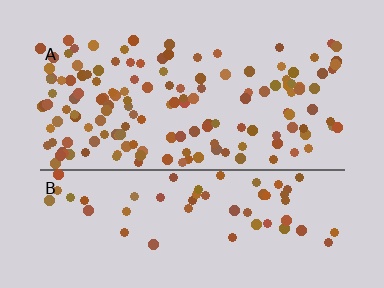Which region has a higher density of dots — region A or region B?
A (the top).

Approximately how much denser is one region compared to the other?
Approximately 2.3× — region A over region B.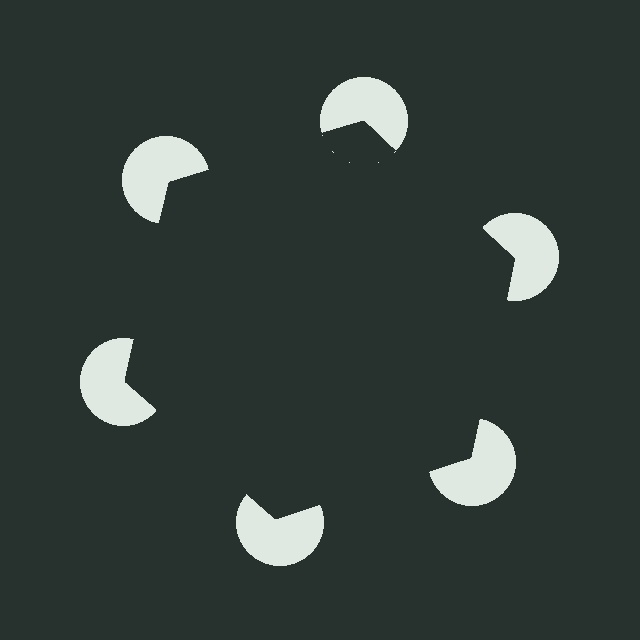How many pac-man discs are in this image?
There are 6 — one at each vertex of the illusory hexagon.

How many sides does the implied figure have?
6 sides.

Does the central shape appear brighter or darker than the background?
It typically appears slightly darker than the background, even though no actual brightness change is drawn.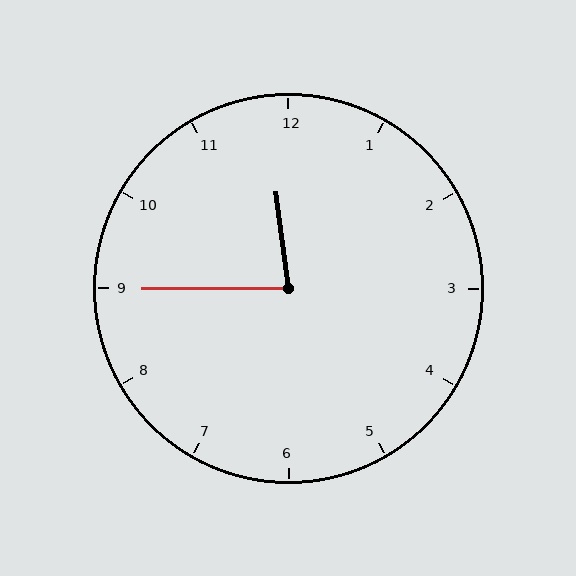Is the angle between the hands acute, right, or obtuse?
It is acute.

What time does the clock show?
11:45.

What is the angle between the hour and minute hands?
Approximately 82 degrees.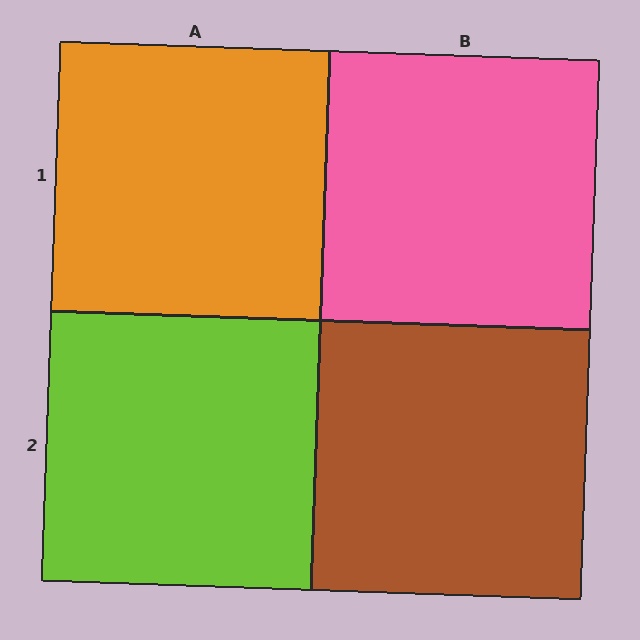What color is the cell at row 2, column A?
Lime.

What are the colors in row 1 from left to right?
Orange, pink.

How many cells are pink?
1 cell is pink.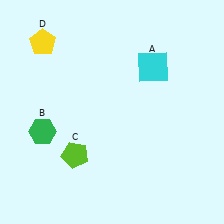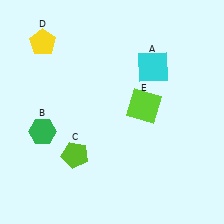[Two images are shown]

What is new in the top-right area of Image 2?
A lime square (E) was added in the top-right area of Image 2.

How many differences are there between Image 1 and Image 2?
There is 1 difference between the two images.